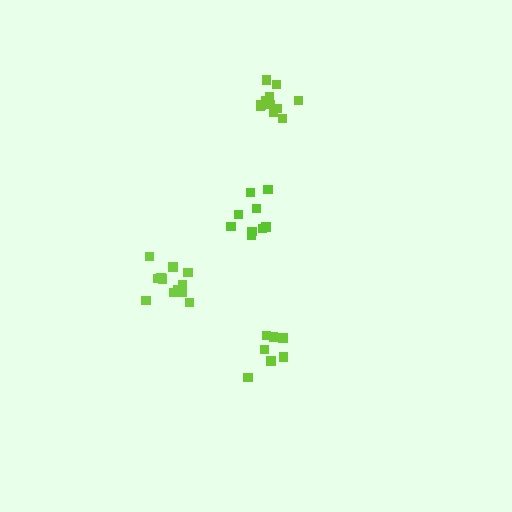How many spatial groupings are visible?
There are 4 spatial groupings.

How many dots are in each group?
Group 1: 7 dots, Group 2: 9 dots, Group 3: 11 dots, Group 4: 13 dots (40 total).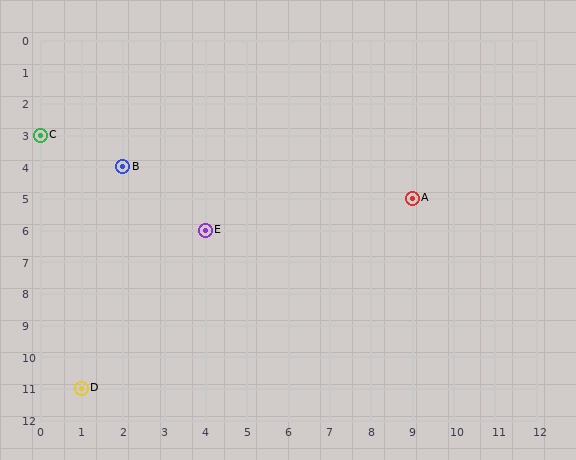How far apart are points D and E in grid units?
Points D and E are 3 columns and 5 rows apart (about 5.8 grid units diagonally).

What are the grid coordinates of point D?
Point D is at grid coordinates (1, 11).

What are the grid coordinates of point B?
Point B is at grid coordinates (2, 4).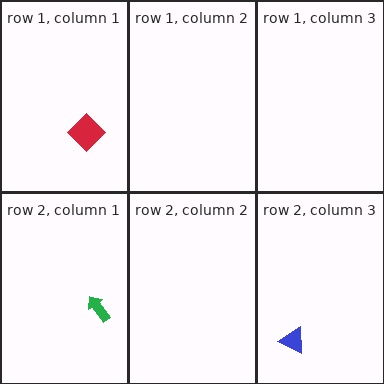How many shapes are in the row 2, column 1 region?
1.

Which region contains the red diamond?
The row 1, column 1 region.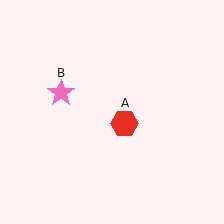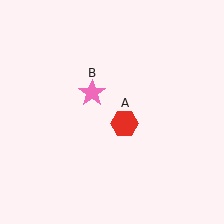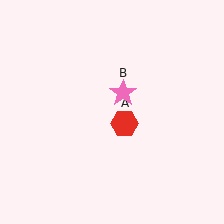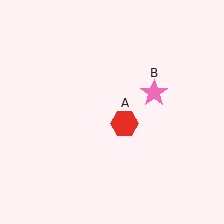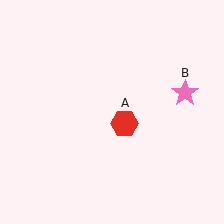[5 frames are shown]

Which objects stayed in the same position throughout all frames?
Red hexagon (object A) remained stationary.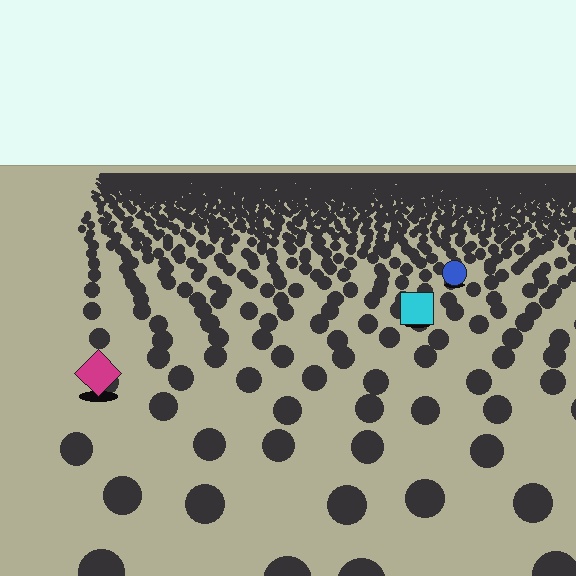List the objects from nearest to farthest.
From nearest to farthest: the magenta diamond, the cyan square, the blue circle.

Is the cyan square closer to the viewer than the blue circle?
Yes. The cyan square is closer — you can tell from the texture gradient: the ground texture is coarser near it.